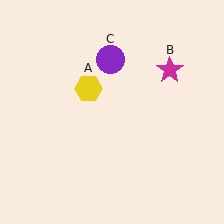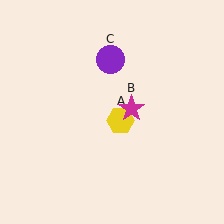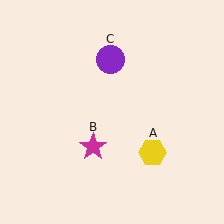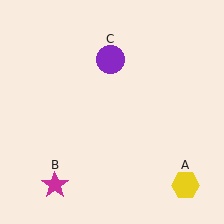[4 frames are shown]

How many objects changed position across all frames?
2 objects changed position: yellow hexagon (object A), magenta star (object B).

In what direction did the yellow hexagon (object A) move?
The yellow hexagon (object A) moved down and to the right.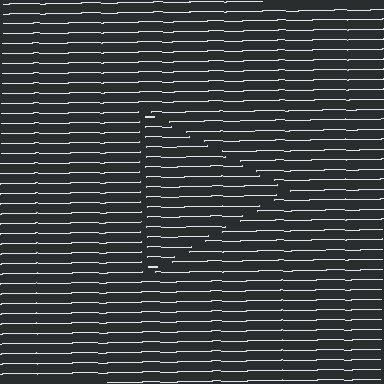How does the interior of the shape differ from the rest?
The interior of the shape contains the same grating, shifted by half a period — the contour is defined by the phase discontinuity where line-ends from the inner and outer gratings abut.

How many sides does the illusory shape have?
3 sides — the line-ends trace a triangle.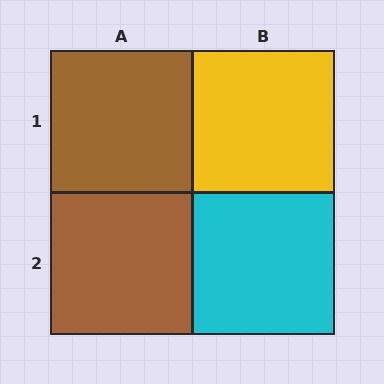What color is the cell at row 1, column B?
Yellow.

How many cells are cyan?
1 cell is cyan.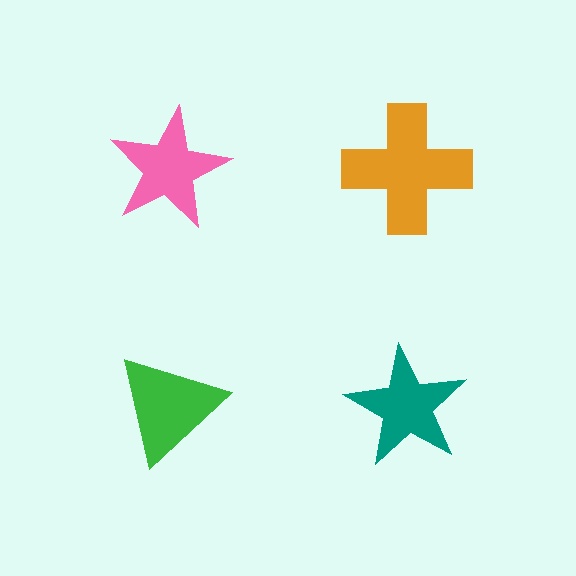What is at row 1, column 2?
An orange cross.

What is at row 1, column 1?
A pink star.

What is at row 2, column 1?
A green triangle.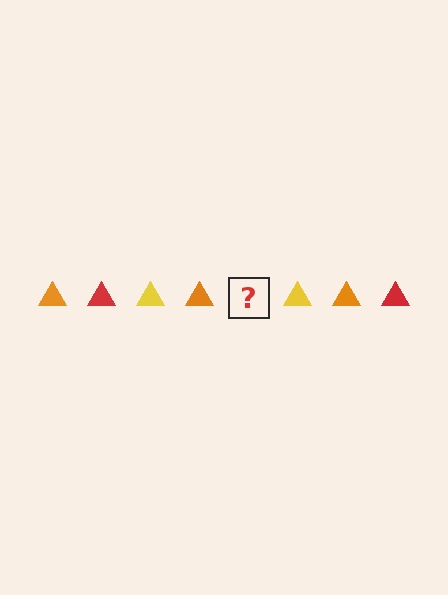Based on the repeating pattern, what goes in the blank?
The blank should be a red triangle.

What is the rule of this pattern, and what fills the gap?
The rule is that the pattern cycles through orange, red, yellow triangles. The gap should be filled with a red triangle.